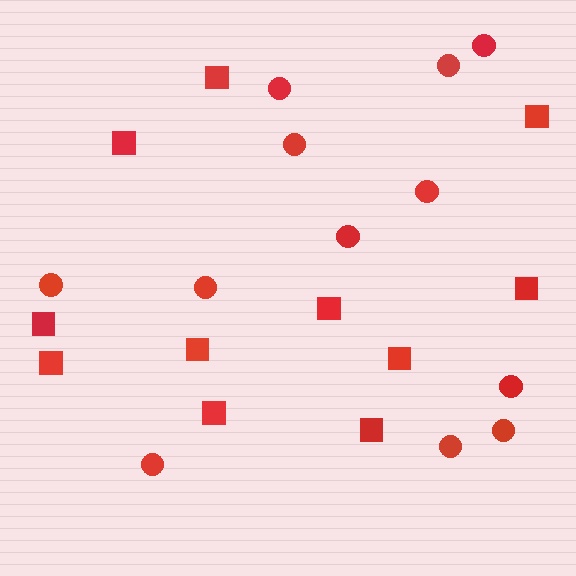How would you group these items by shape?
There are 2 groups: one group of circles (12) and one group of squares (11).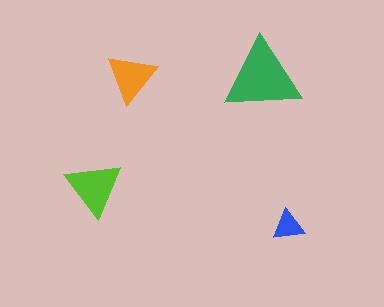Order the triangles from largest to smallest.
the green one, the lime one, the orange one, the blue one.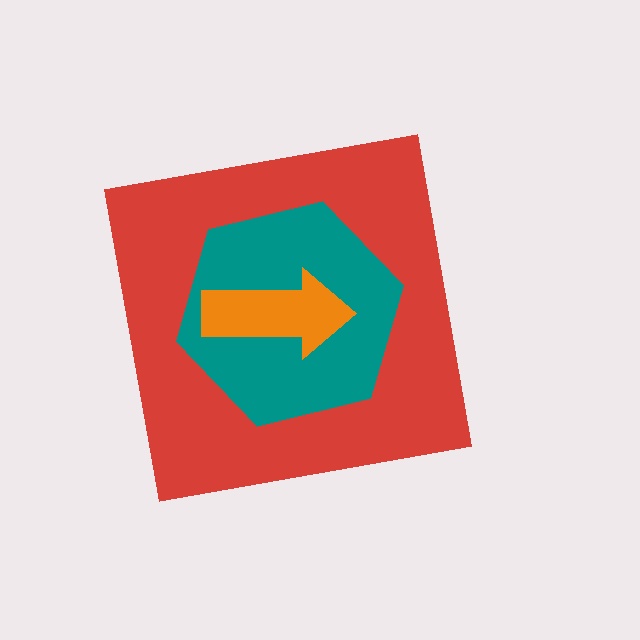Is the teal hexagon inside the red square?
Yes.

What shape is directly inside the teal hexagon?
The orange arrow.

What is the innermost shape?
The orange arrow.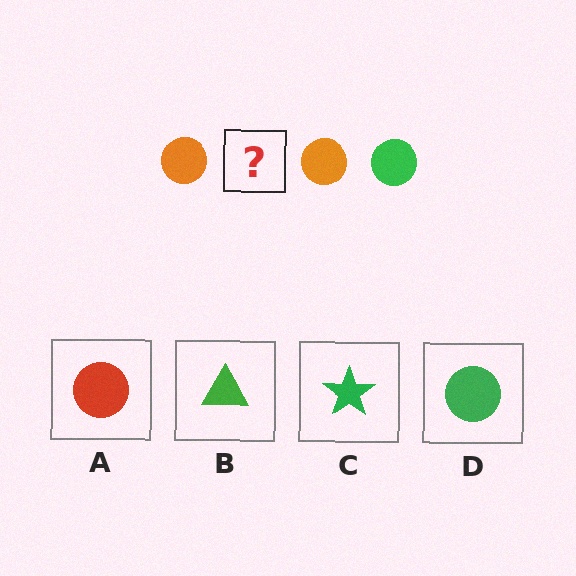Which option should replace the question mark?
Option D.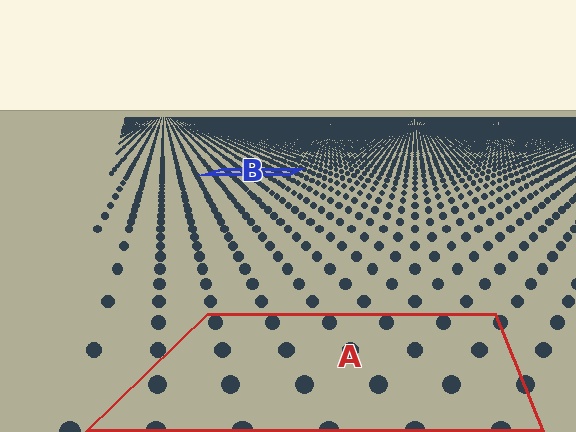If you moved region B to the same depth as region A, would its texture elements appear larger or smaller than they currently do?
They would appear larger. At a closer depth, the same texture elements are projected at a bigger on-screen size.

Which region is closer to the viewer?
Region A is closer. The texture elements there are larger and more spread out.